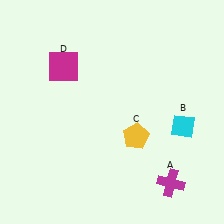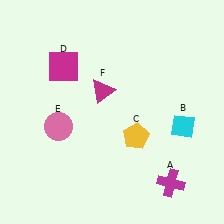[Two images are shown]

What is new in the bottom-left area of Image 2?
A pink circle (E) was added in the bottom-left area of Image 2.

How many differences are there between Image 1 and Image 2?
There are 2 differences between the two images.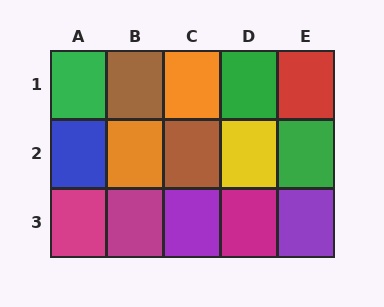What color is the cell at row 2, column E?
Green.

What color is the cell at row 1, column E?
Red.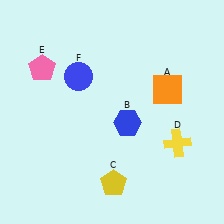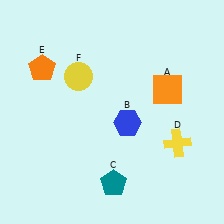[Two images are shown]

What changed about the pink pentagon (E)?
In Image 1, E is pink. In Image 2, it changed to orange.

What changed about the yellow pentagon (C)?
In Image 1, C is yellow. In Image 2, it changed to teal.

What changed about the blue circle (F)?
In Image 1, F is blue. In Image 2, it changed to yellow.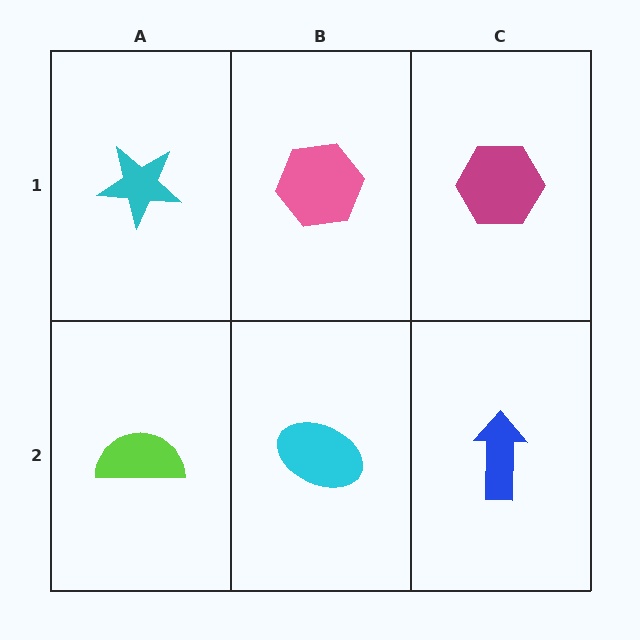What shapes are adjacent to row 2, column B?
A pink hexagon (row 1, column B), a lime semicircle (row 2, column A), a blue arrow (row 2, column C).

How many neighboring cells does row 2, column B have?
3.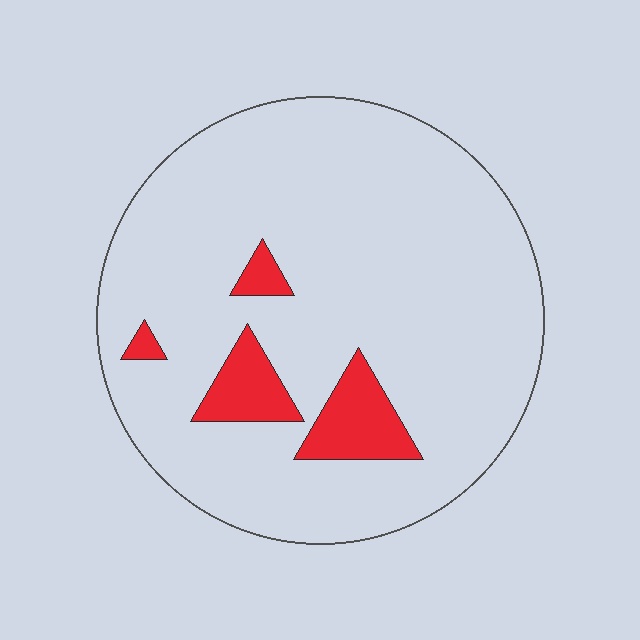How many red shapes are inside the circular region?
4.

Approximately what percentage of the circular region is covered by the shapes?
Approximately 10%.